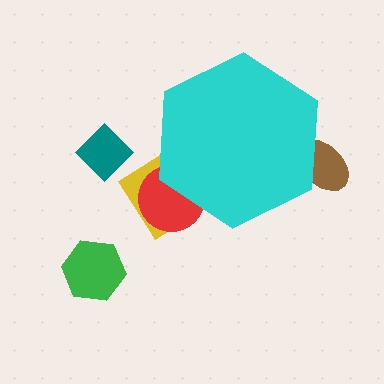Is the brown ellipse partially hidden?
Yes, the brown ellipse is partially hidden behind the cyan hexagon.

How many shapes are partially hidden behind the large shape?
3 shapes are partially hidden.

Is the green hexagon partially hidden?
No, the green hexagon is fully visible.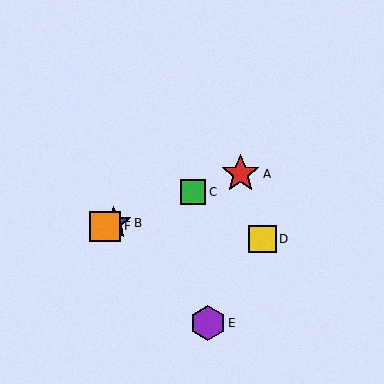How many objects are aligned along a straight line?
4 objects (A, B, C, F) are aligned along a straight line.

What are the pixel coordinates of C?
Object C is at (193, 192).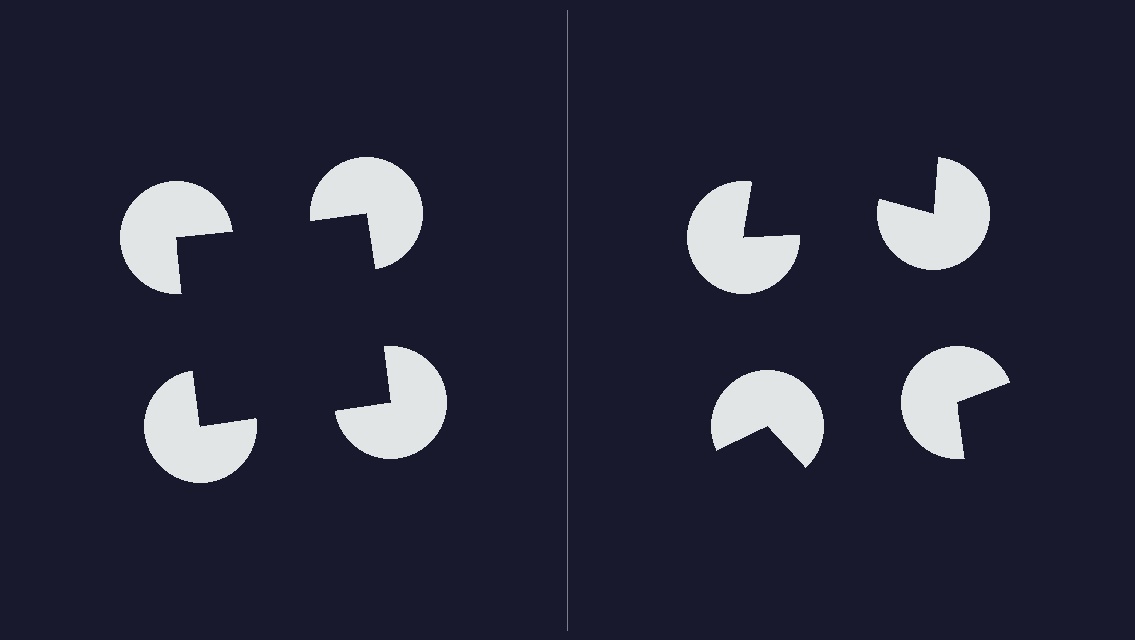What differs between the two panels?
The pac-man discs are positioned identically on both sides; only the wedge orientations differ. On the left they align to a square; on the right they are misaligned.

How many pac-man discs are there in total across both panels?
8 — 4 on each side.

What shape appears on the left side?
An illusory square.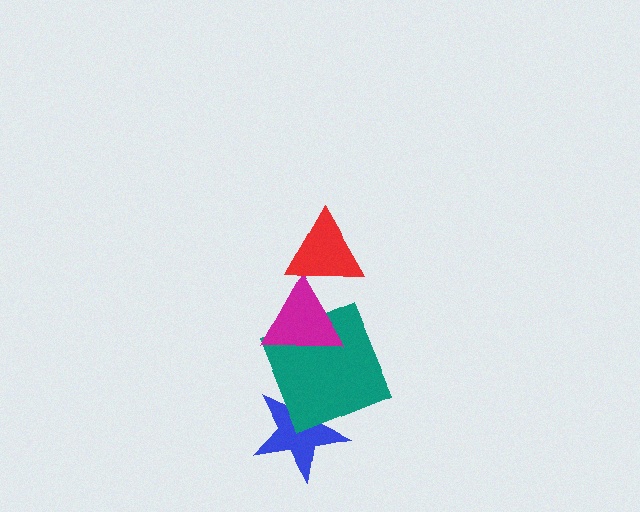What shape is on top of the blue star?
The teal square is on top of the blue star.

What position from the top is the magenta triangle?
The magenta triangle is 2nd from the top.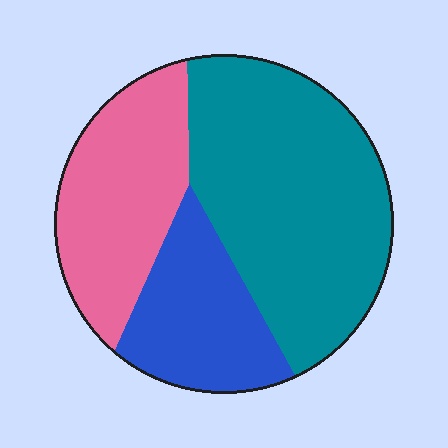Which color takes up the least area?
Blue, at roughly 20%.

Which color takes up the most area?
Teal, at roughly 50%.